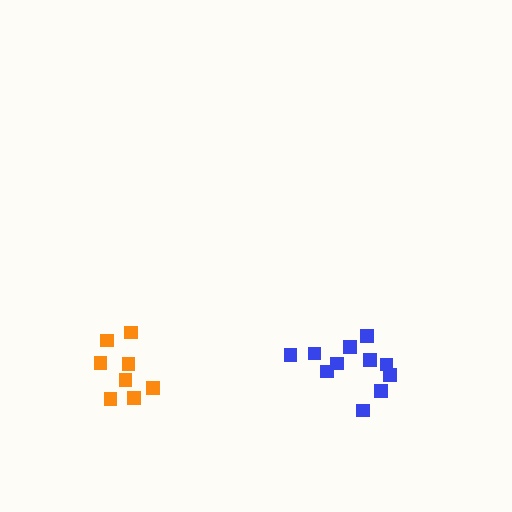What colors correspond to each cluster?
The clusters are colored: blue, orange.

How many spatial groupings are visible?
There are 2 spatial groupings.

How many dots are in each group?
Group 1: 11 dots, Group 2: 8 dots (19 total).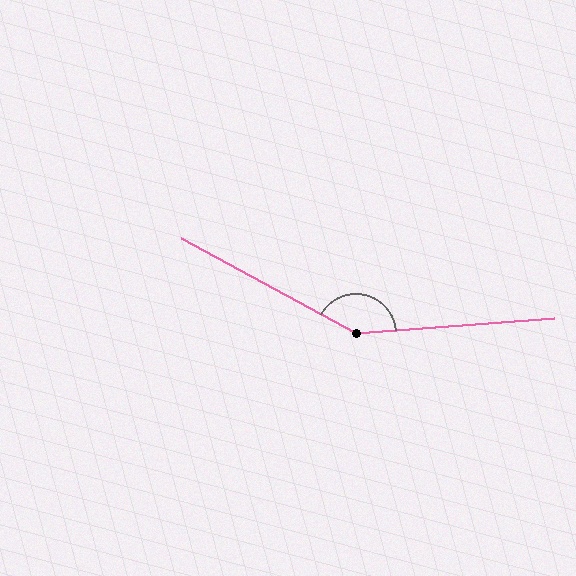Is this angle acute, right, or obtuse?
It is obtuse.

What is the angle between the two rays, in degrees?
Approximately 147 degrees.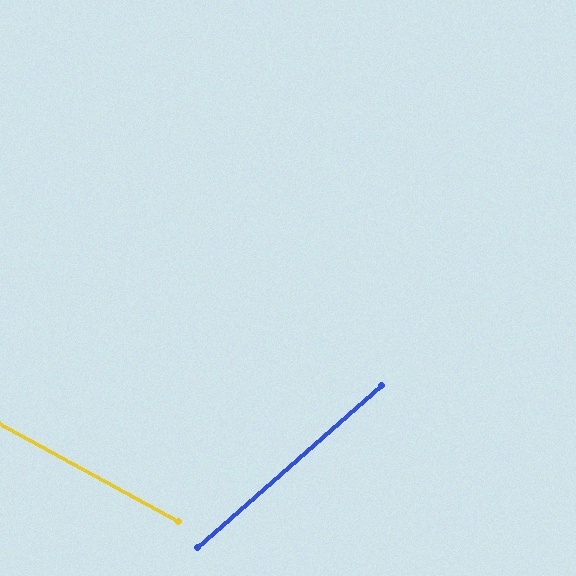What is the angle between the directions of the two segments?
Approximately 70 degrees.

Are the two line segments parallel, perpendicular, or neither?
Neither parallel nor perpendicular — they differ by about 70°.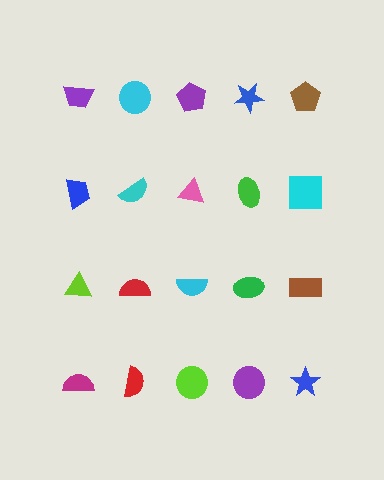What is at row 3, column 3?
A cyan semicircle.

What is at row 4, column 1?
A magenta semicircle.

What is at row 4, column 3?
A lime circle.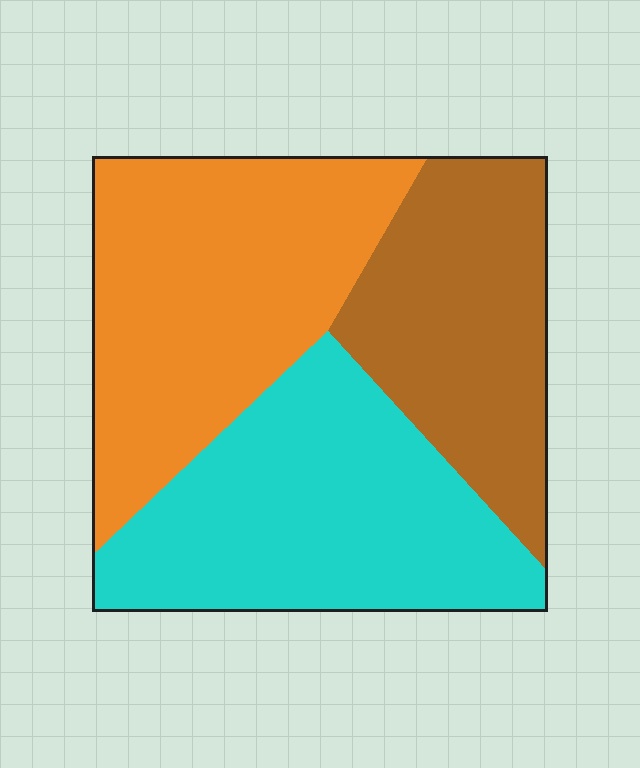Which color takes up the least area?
Brown, at roughly 25%.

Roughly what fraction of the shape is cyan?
Cyan covers about 35% of the shape.